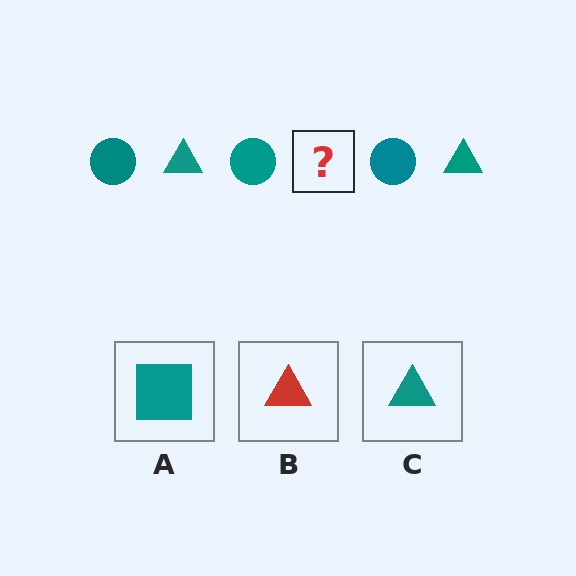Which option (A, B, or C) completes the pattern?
C.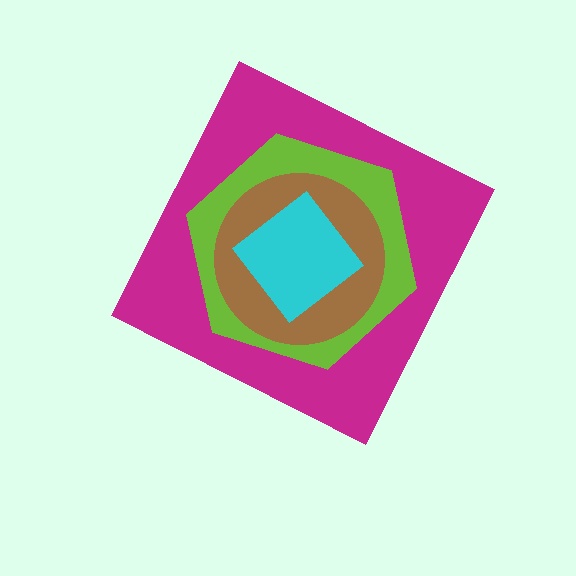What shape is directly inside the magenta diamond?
The lime hexagon.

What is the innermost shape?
The cyan diamond.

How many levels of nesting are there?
4.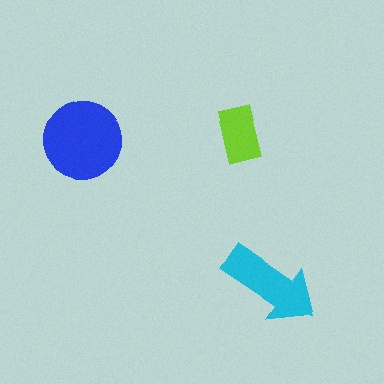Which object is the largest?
The blue circle.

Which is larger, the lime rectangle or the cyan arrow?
The cyan arrow.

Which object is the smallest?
The lime rectangle.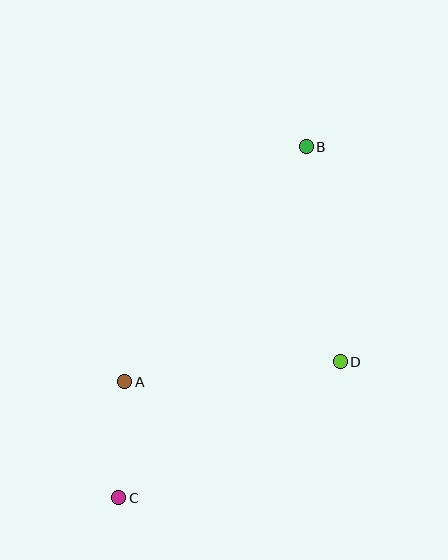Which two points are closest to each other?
Points A and C are closest to each other.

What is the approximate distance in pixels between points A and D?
The distance between A and D is approximately 217 pixels.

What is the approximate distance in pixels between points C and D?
The distance between C and D is approximately 260 pixels.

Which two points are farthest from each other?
Points B and C are farthest from each other.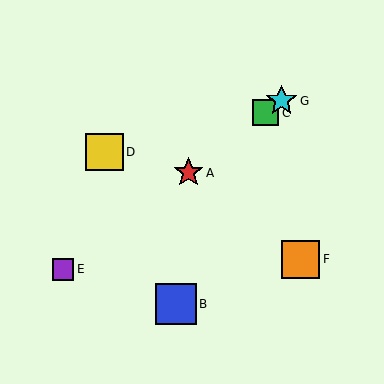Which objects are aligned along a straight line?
Objects A, C, E, G are aligned along a straight line.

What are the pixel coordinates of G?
Object G is at (281, 101).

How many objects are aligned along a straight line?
4 objects (A, C, E, G) are aligned along a straight line.